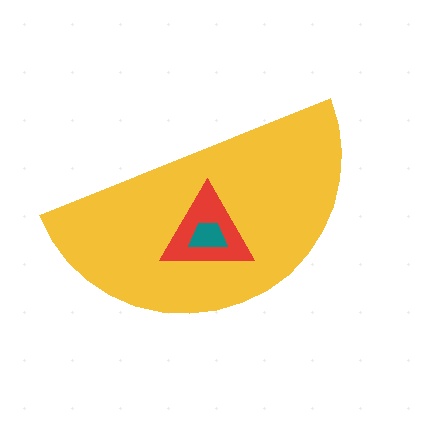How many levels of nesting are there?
3.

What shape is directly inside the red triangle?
The teal trapezoid.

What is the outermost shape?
The yellow semicircle.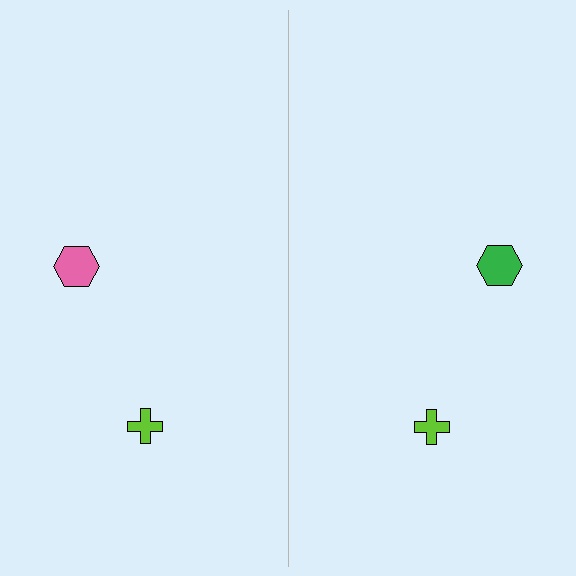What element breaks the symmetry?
The green hexagon on the right side breaks the symmetry — its mirror counterpart is pink.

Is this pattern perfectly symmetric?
No, the pattern is not perfectly symmetric. The green hexagon on the right side breaks the symmetry — its mirror counterpart is pink.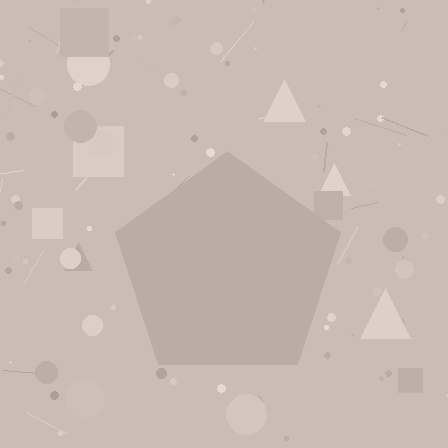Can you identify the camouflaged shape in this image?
The camouflaged shape is a pentagon.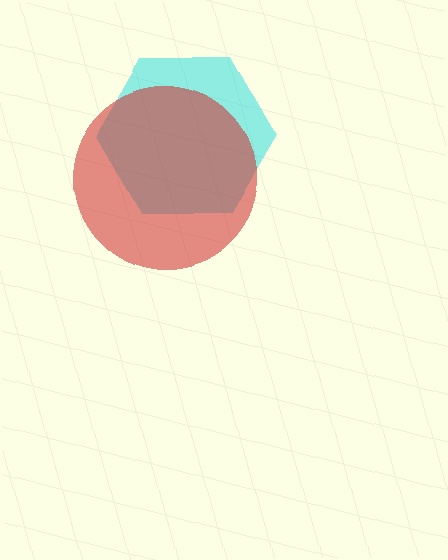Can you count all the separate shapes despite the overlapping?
Yes, there are 2 separate shapes.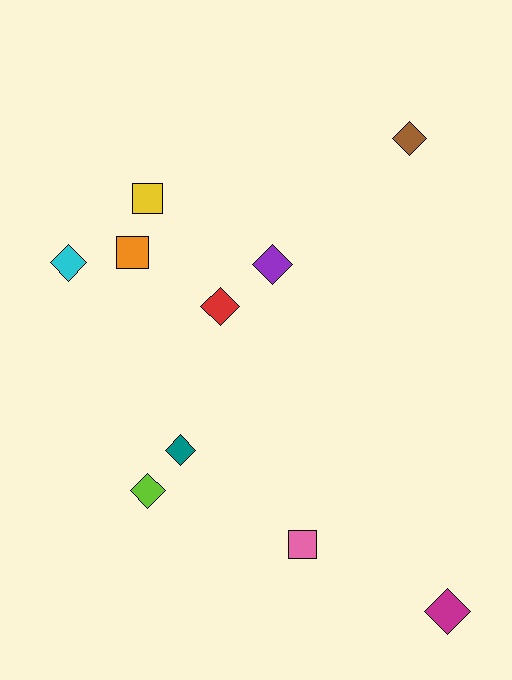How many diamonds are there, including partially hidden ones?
There are 7 diamonds.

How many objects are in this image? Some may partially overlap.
There are 10 objects.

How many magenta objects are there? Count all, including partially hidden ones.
There is 1 magenta object.